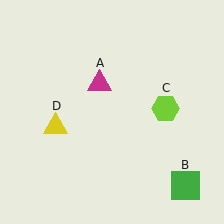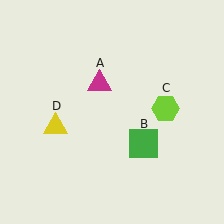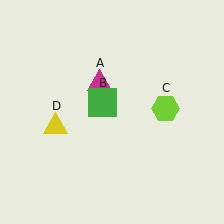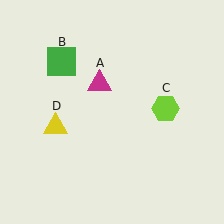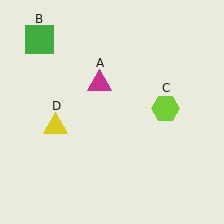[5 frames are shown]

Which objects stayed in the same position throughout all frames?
Magenta triangle (object A) and lime hexagon (object C) and yellow triangle (object D) remained stationary.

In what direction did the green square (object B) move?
The green square (object B) moved up and to the left.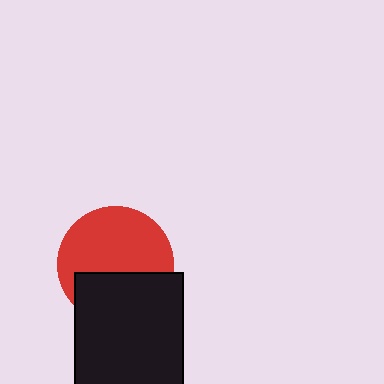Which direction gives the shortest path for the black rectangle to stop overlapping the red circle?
Moving down gives the shortest separation.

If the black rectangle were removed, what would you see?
You would see the complete red circle.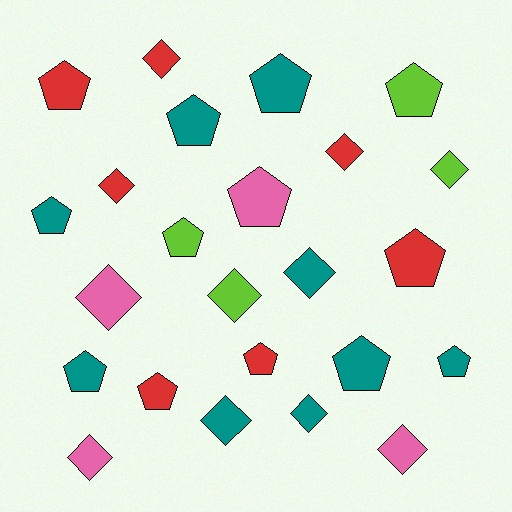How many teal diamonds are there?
There are 3 teal diamonds.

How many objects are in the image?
There are 24 objects.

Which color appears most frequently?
Teal, with 9 objects.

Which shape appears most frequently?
Pentagon, with 13 objects.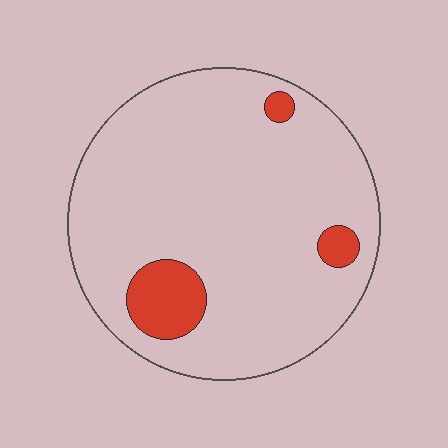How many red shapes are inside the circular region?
3.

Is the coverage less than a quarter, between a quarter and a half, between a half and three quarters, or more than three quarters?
Less than a quarter.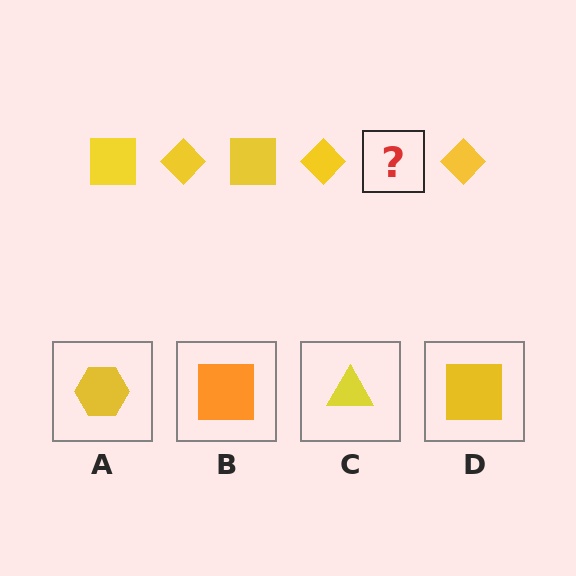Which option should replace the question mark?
Option D.